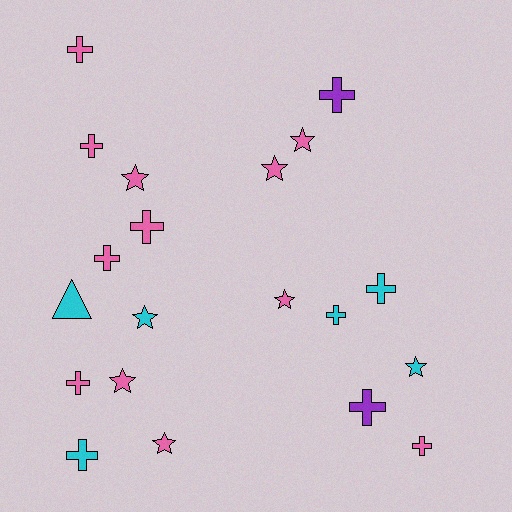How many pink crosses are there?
There are 6 pink crosses.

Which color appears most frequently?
Pink, with 12 objects.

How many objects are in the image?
There are 20 objects.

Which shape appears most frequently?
Cross, with 11 objects.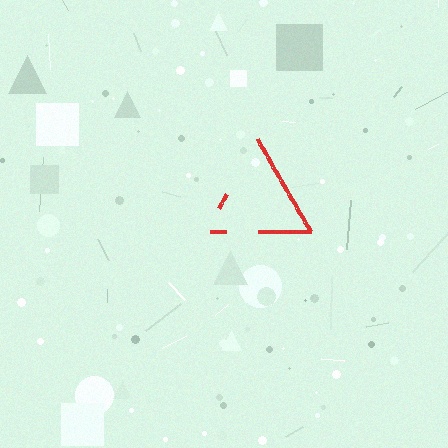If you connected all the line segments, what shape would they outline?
They would outline a triangle.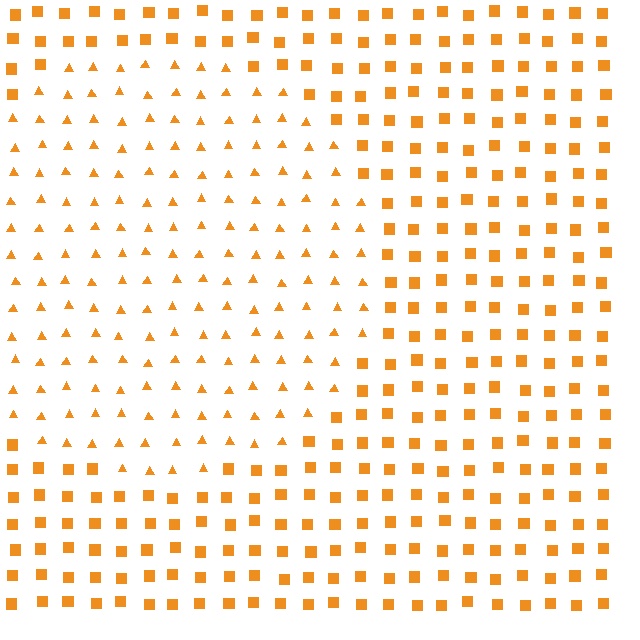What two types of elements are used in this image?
The image uses triangles inside the circle region and squares outside it.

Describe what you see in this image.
The image is filled with small orange elements arranged in a uniform grid. A circle-shaped region contains triangles, while the surrounding area contains squares. The boundary is defined purely by the change in element shape.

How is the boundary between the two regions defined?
The boundary is defined by a change in element shape: triangles inside vs. squares outside. All elements share the same color and spacing.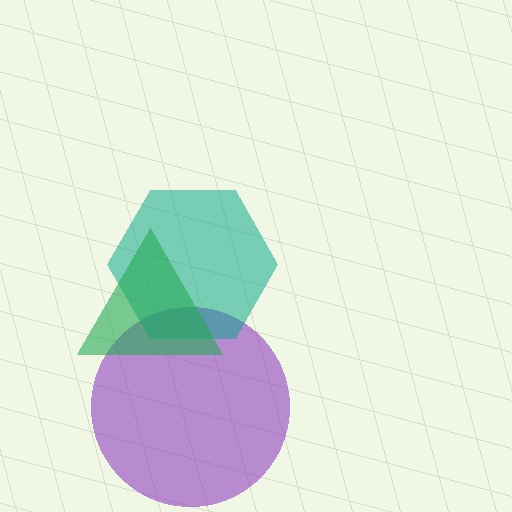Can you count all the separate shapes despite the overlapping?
Yes, there are 3 separate shapes.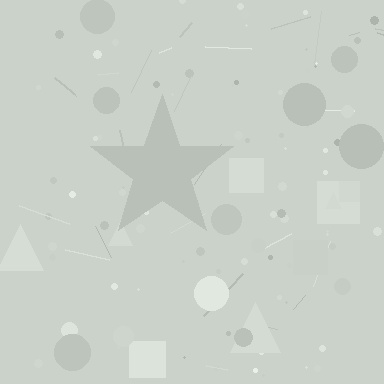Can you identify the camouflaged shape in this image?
The camouflaged shape is a star.